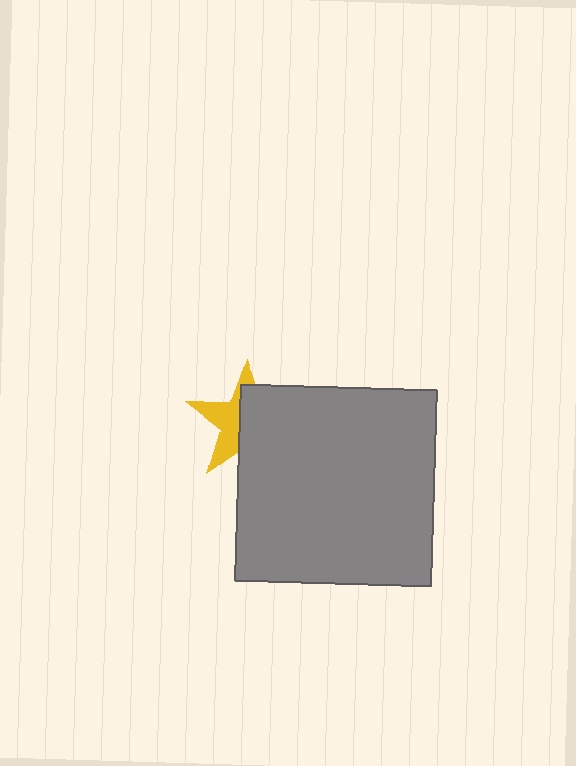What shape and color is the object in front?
The object in front is a gray square.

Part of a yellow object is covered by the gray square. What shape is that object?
It is a star.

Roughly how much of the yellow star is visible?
A small part of it is visible (roughly 42%).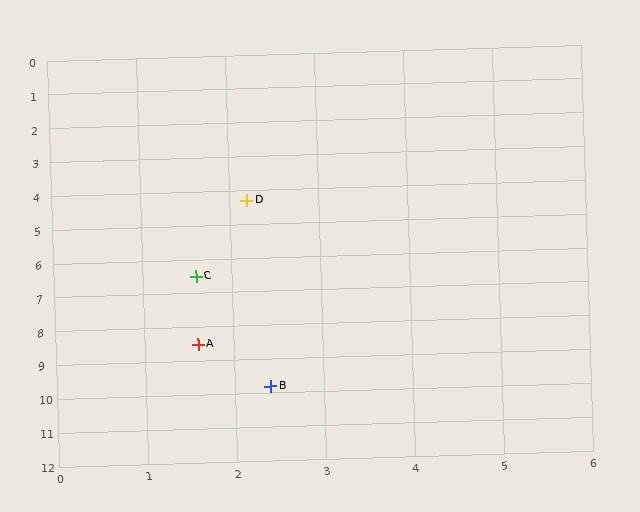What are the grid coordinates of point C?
Point C is at approximately (1.6, 6.5).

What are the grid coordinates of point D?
Point D is at approximately (2.2, 4.3).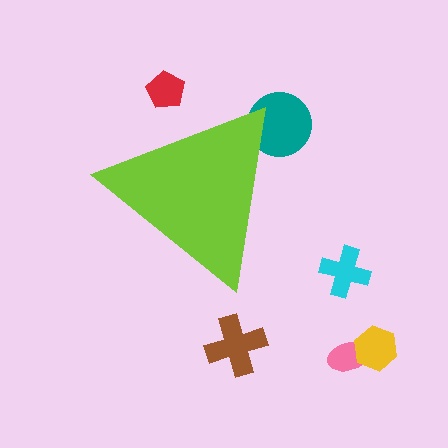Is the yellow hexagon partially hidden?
No, the yellow hexagon is fully visible.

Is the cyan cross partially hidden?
No, the cyan cross is fully visible.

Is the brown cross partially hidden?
No, the brown cross is fully visible.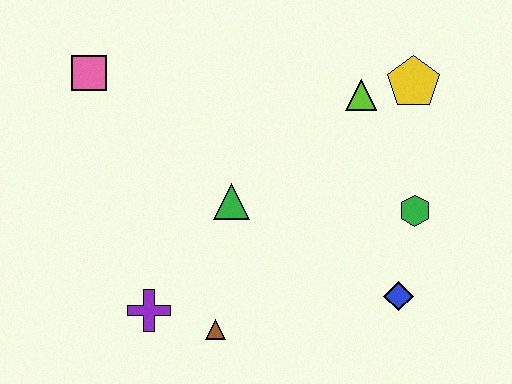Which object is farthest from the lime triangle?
The purple cross is farthest from the lime triangle.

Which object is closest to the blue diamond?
The green hexagon is closest to the blue diamond.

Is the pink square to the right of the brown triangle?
No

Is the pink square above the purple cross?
Yes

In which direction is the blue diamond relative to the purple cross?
The blue diamond is to the right of the purple cross.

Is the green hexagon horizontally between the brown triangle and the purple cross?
No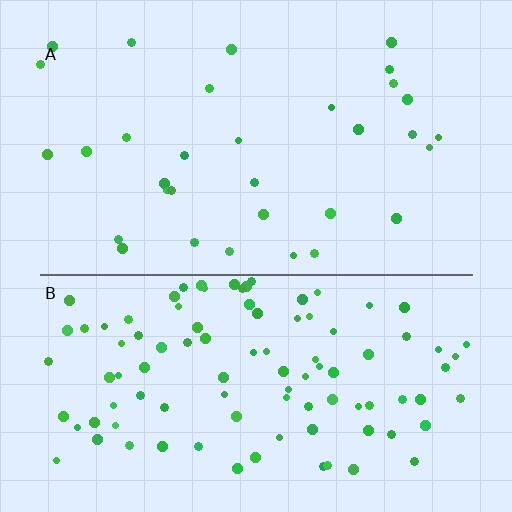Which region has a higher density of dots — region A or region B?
B (the bottom).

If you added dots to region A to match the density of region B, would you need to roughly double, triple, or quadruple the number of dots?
Approximately triple.